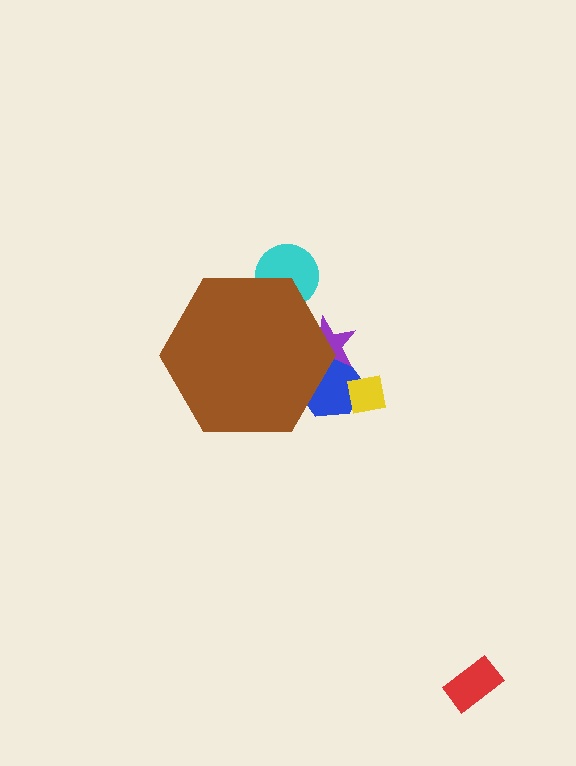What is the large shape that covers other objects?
A brown hexagon.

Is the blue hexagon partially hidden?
Yes, the blue hexagon is partially hidden behind the brown hexagon.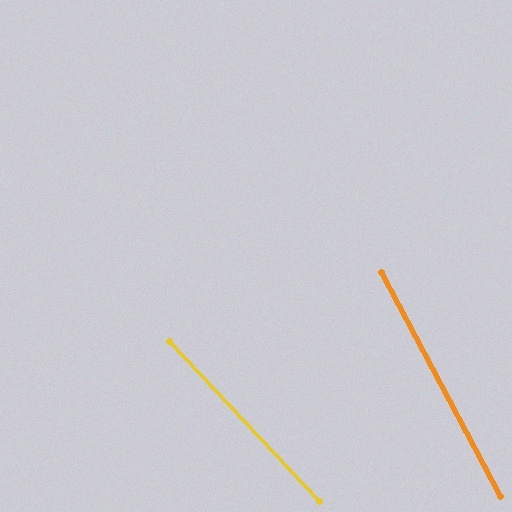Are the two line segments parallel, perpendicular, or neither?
Neither parallel nor perpendicular — they differ by about 15°.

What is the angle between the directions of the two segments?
Approximately 15 degrees.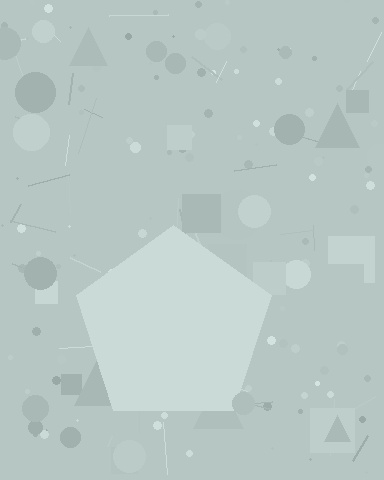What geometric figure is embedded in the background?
A pentagon is embedded in the background.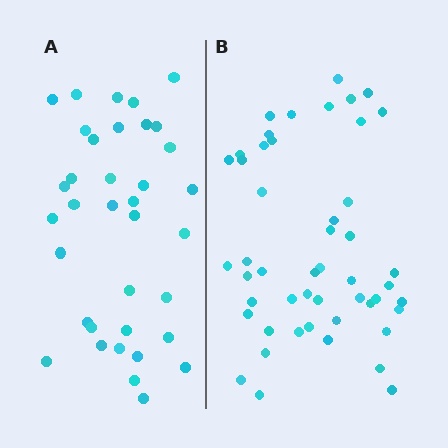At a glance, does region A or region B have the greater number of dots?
Region B (the right region) has more dots.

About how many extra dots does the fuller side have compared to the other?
Region B has approximately 15 more dots than region A.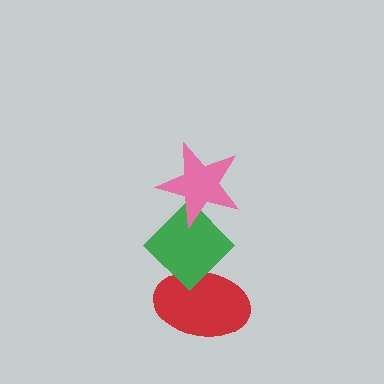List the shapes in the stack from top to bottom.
From top to bottom: the pink star, the green diamond, the red ellipse.